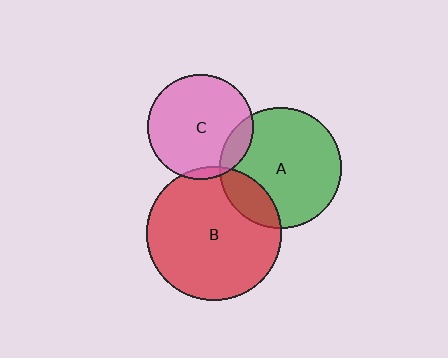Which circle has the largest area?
Circle B (red).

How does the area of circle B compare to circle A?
Approximately 1.2 times.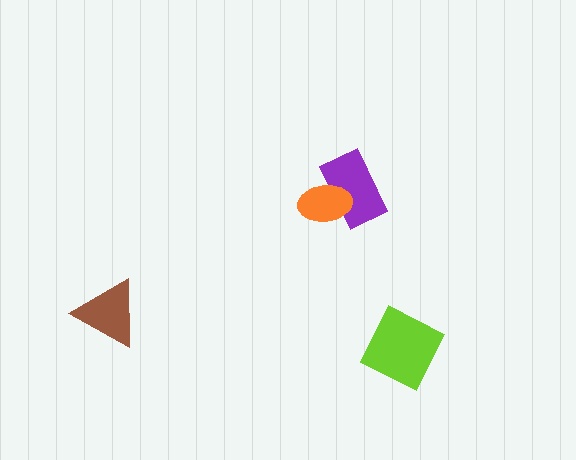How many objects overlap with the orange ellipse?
1 object overlaps with the orange ellipse.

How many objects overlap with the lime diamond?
0 objects overlap with the lime diamond.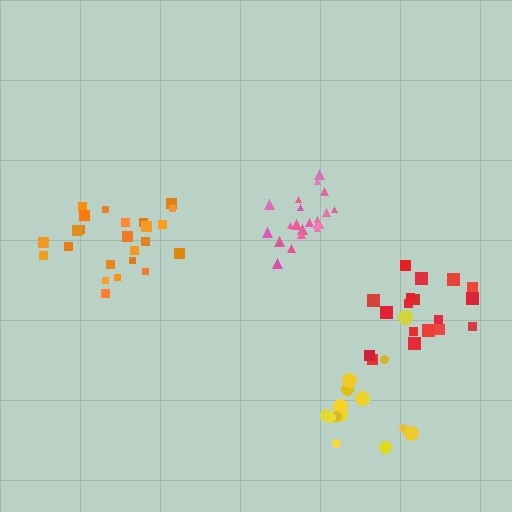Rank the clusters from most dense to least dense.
pink, orange, red, yellow.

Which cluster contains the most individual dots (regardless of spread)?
Orange (24).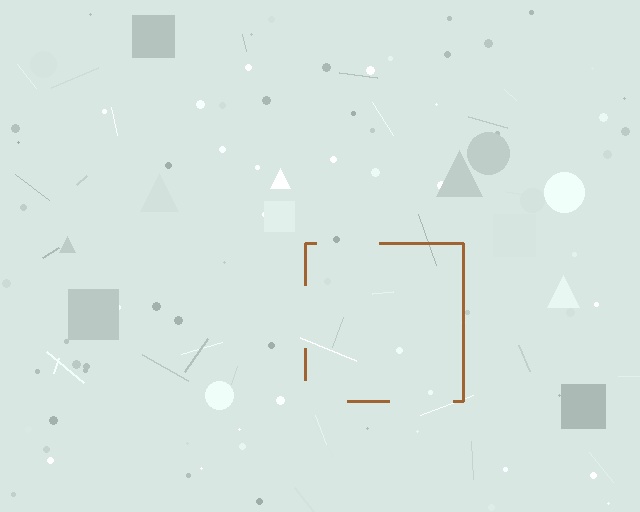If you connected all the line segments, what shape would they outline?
They would outline a square.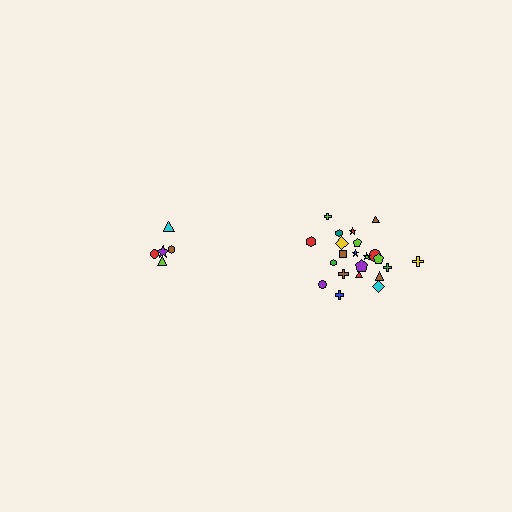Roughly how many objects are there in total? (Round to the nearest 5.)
Roughly 25 objects in total.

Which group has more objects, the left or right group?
The right group.